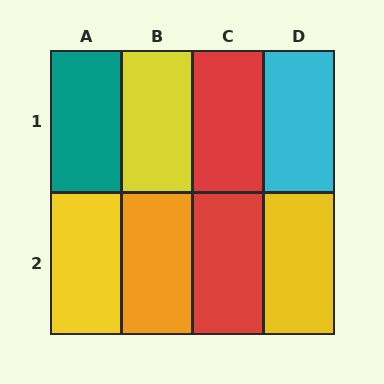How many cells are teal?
1 cell is teal.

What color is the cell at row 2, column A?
Yellow.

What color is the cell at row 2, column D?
Yellow.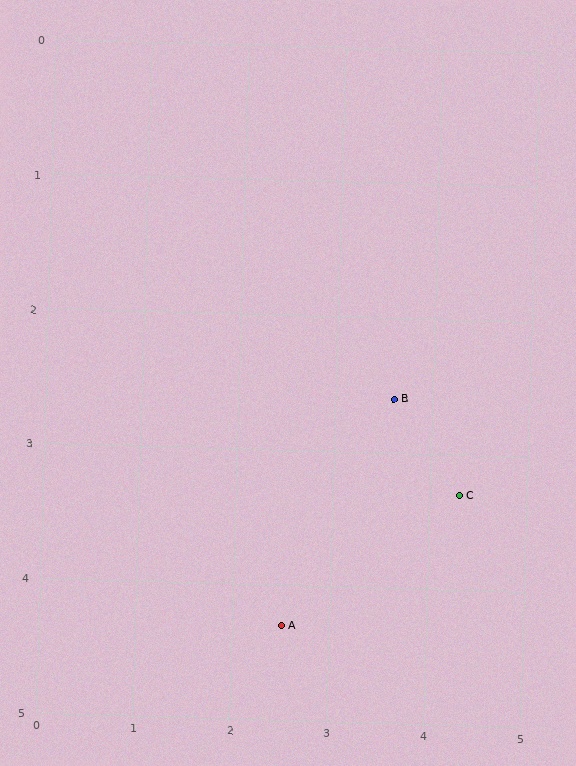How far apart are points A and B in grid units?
Points A and B are about 2.0 grid units apart.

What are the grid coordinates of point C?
Point C is at approximately (4.3, 3.3).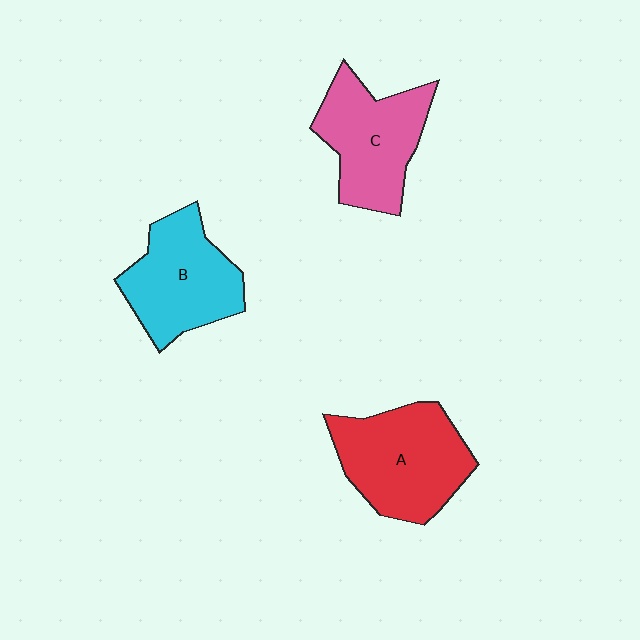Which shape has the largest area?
Shape A (red).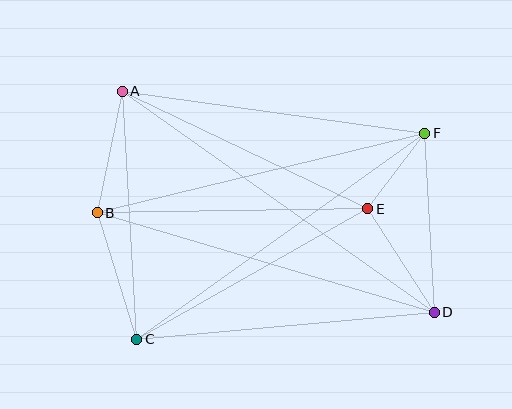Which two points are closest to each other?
Points E and F are closest to each other.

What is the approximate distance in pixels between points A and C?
The distance between A and C is approximately 249 pixels.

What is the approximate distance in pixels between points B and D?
The distance between B and D is approximately 351 pixels.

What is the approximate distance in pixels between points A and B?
The distance between A and B is approximately 124 pixels.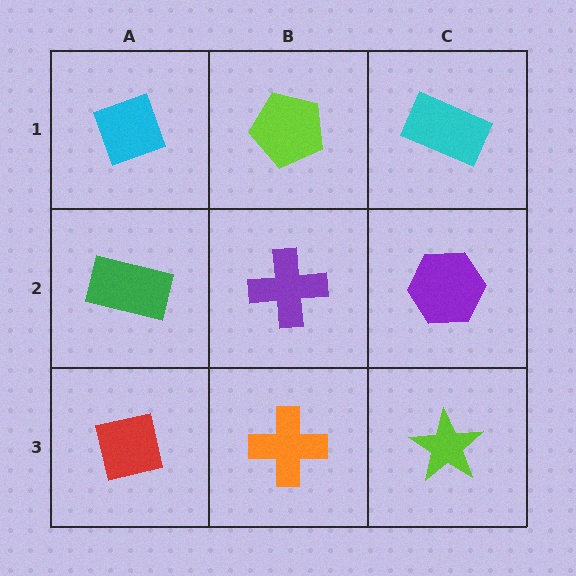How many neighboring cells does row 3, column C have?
2.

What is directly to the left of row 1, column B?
A cyan diamond.